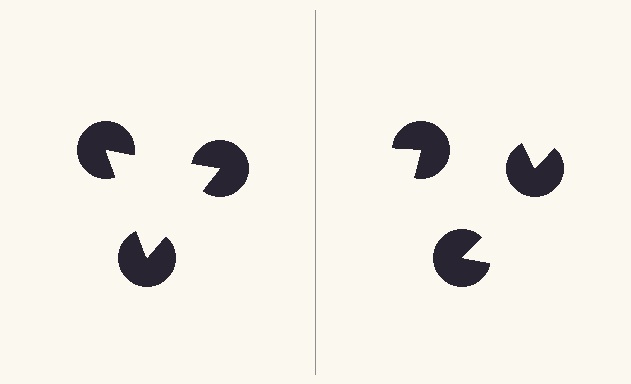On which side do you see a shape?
An illusory triangle appears on the left side. On the right side the wedge cuts are rotated, so no coherent shape forms.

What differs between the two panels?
The pac-man discs are positioned identically on both sides; only the wedge orientations differ. On the left they align to a triangle; on the right they are misaligned.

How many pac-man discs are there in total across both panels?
6 — 3 on each side.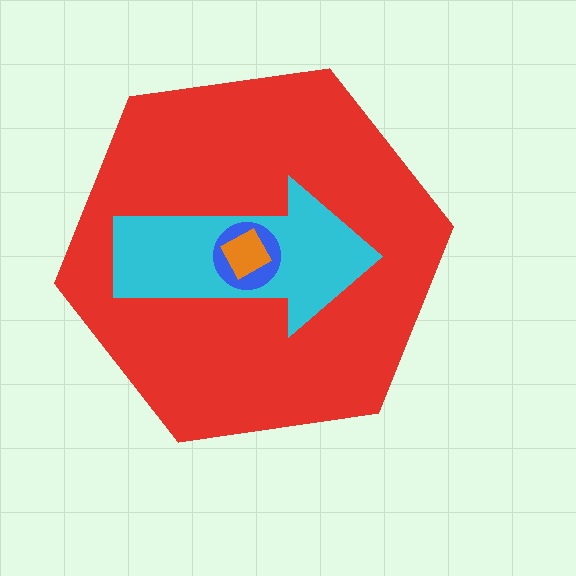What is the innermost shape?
The orange square.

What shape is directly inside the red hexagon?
The cyan arrow.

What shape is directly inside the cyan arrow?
The blue circle.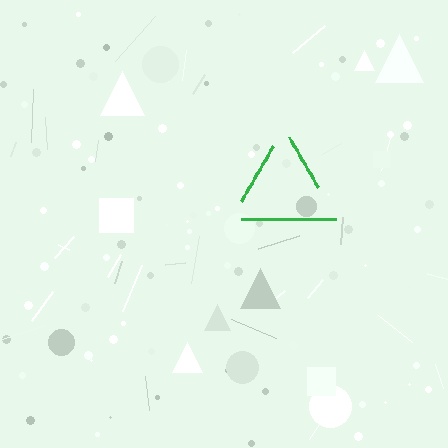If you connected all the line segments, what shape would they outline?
They would outline a triangle.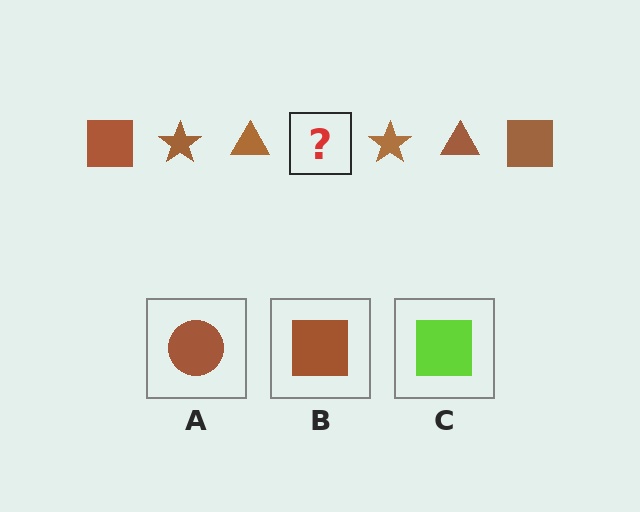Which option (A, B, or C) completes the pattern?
B.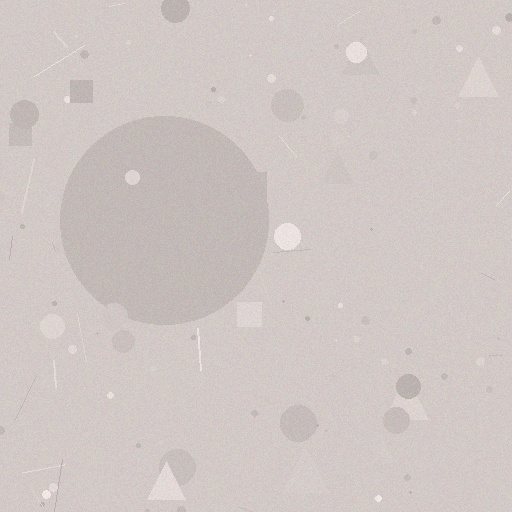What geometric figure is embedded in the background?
A circle is embedded in the background.